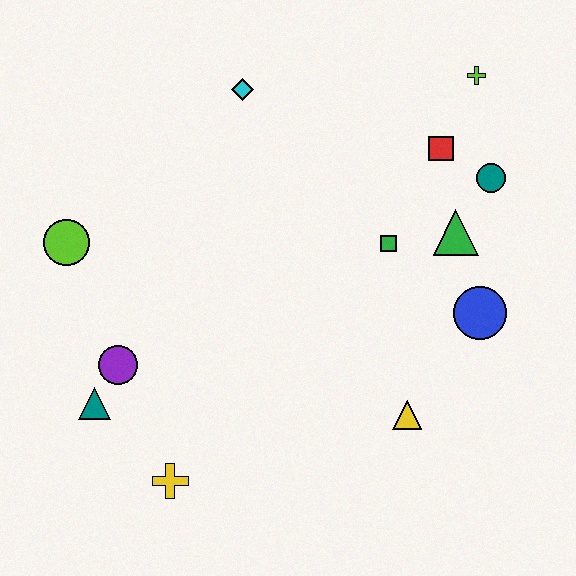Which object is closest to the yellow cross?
The teal triangle is closest to the yellow cross.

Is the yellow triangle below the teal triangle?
Yes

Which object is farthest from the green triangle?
The teal triangle is farthest from the green triangle.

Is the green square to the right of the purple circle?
Yes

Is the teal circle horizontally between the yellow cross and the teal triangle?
No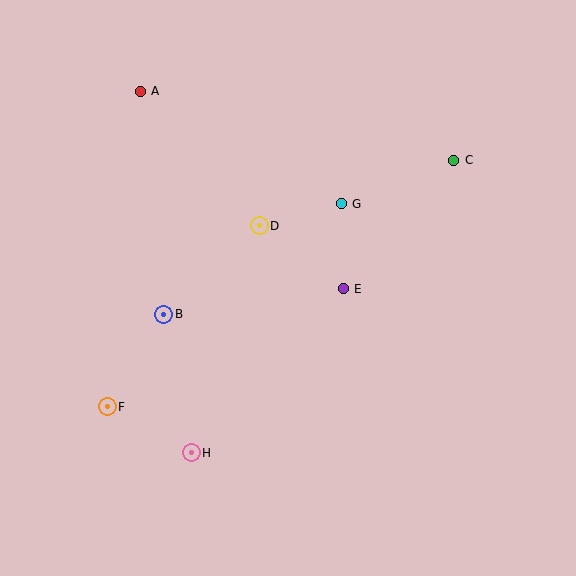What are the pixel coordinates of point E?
Point E is at (343, 289).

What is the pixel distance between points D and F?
The distance between D and F is 236 pixels.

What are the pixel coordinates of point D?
Point D is at (259, 226).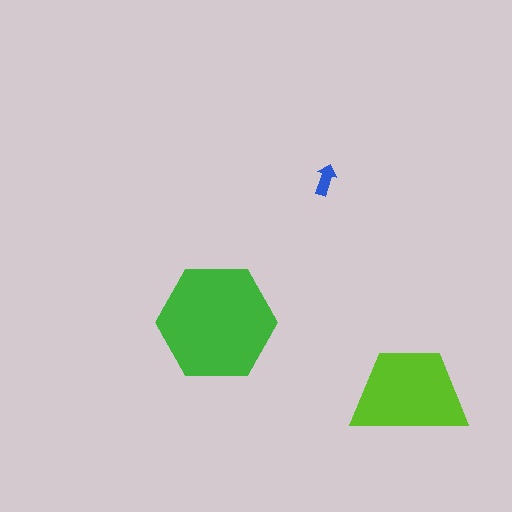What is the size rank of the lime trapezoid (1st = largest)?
2nd.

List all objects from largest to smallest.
The green hexagon, the lime trapezoid, the blue arrow.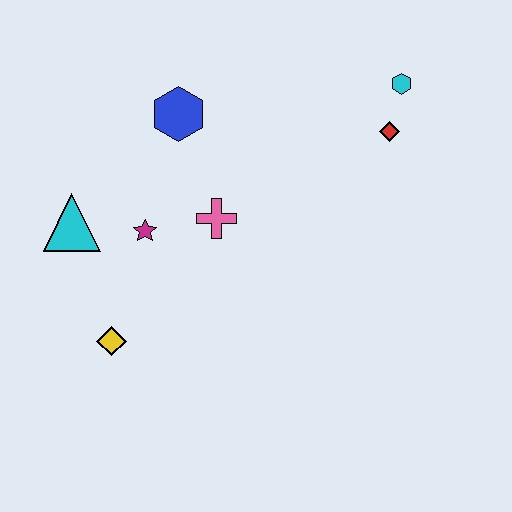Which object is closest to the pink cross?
The magenta star is closest to the pink cross.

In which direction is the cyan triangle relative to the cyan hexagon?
The cyan triangle is to the left of the cyan hexagon.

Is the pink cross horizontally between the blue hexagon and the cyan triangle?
No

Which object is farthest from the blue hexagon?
The yellow diamond is farthest from the blue hexagon.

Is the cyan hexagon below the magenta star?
No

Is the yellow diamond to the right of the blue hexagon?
No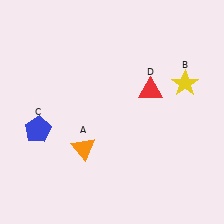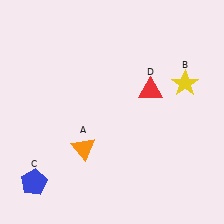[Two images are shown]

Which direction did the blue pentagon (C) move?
The blue pentagon (C) moved down.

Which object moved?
The blue pentagon (C) moved down.